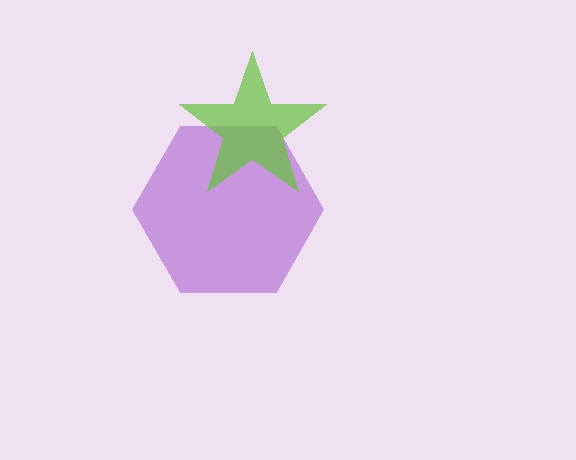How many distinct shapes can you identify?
There are 2 distinct shapes: a purple hexagon, a lime star.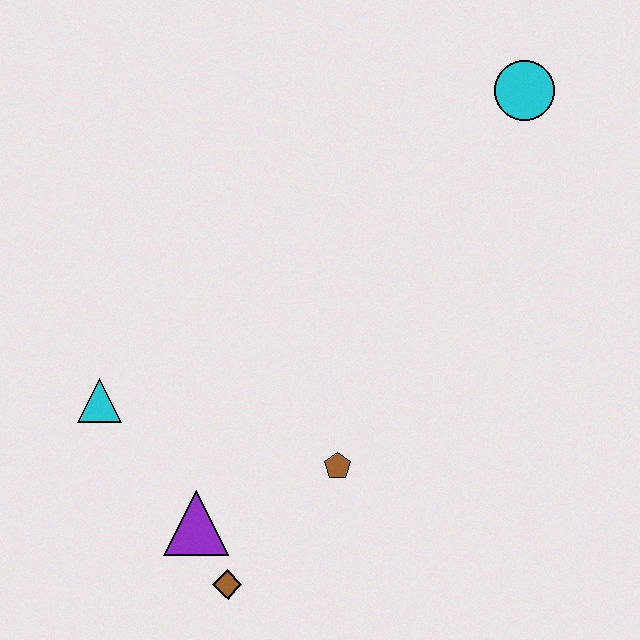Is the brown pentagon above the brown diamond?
Yes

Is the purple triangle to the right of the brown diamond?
No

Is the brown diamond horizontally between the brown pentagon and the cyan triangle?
Yes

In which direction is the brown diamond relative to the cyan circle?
The brown diamond is below the cyan circle.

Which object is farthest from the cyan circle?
The brown diamond is farthest from the cyan circle.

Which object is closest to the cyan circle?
The brown pentagon is closest to the cyan circle.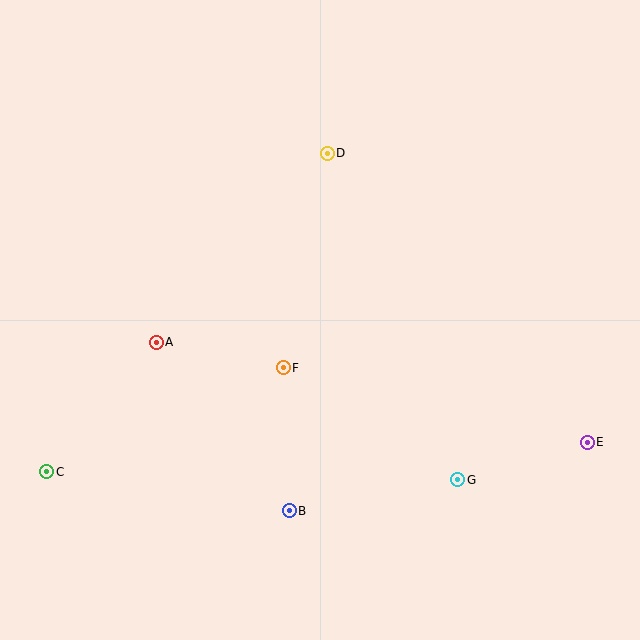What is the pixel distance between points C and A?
The distance between C and A is 169 pixels.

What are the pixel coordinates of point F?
Point F is at (283, 368).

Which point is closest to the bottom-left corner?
Point C is closest to the bottom-left corner.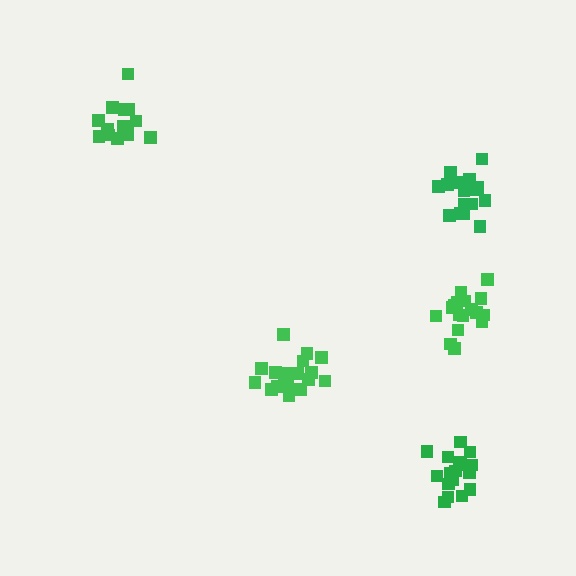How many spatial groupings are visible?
There are 5 spatial groupings.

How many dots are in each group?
Group 1: 14 dots, Group 2: 18 dots, Group 3: 18 dots, Group 4: 18 dots, Group 5: 17 dots (85 total).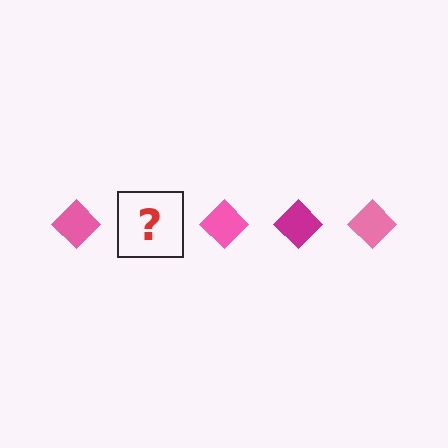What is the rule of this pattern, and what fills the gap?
The rule is that the pattern cycles through pink, magenta diamonds. The gap should be filled with a magenta diamond.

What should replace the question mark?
The question mark should be replaced with a magenta diamond.